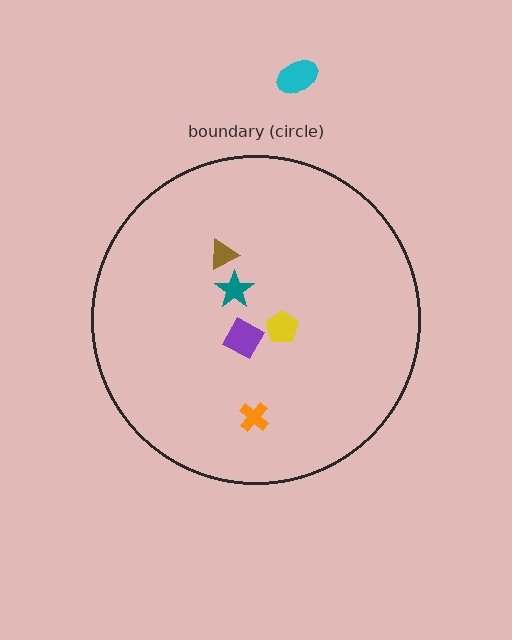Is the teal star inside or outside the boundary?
Inside.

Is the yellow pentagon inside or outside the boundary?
Inside.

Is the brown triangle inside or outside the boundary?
Inside.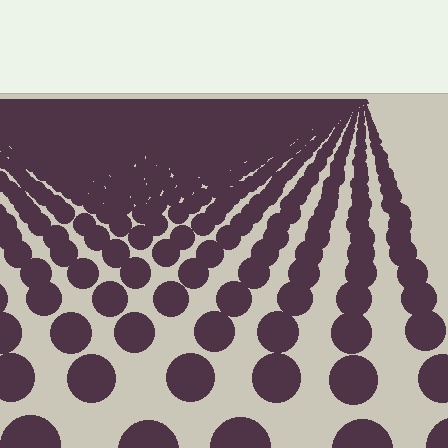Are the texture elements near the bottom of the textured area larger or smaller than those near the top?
Larger. Near the bottom, elements are closer to the viewer and appear at a bigger on-screen size.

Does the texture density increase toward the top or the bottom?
Density increases toward the top.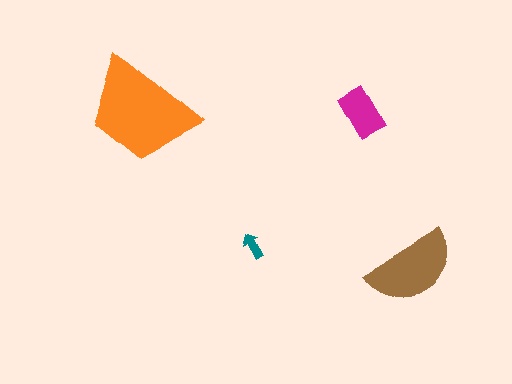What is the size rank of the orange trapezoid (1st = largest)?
1st.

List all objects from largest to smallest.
The orange trapezoid, the brown semicircle, the magenta rectangle, the teal arrow.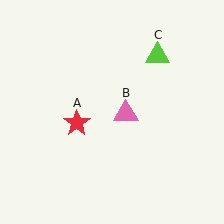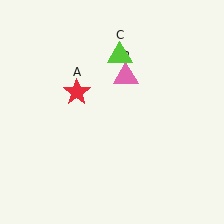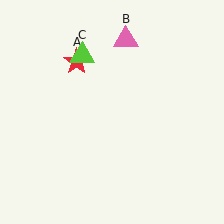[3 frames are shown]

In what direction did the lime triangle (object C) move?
The lime triangle (object C) moved left.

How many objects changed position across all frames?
3 objects changed position: red star (object A), pink triangle (object B), lime triangle (object C).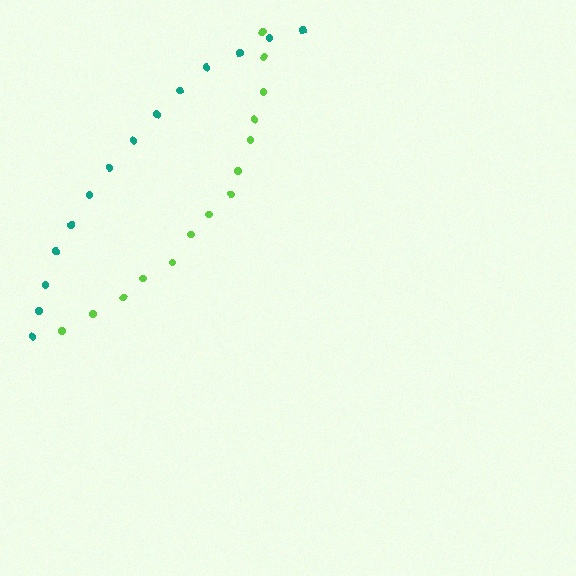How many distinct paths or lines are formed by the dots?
There are 2 distinct paths.